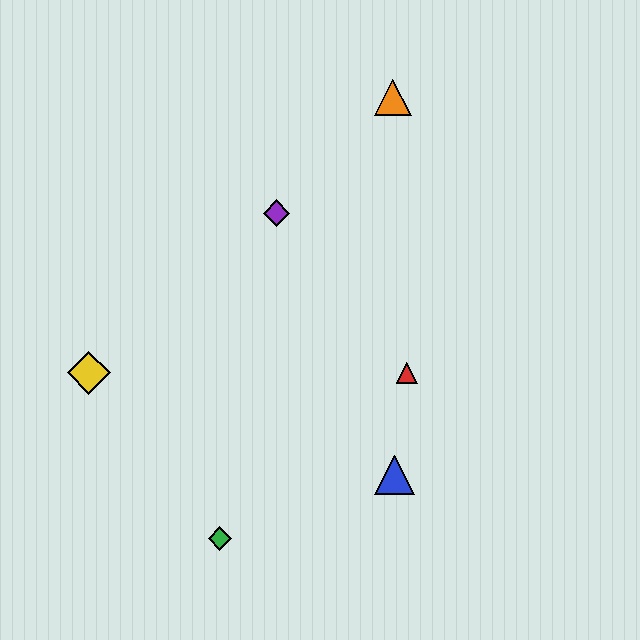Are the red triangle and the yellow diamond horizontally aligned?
Yes, both are at y≈373.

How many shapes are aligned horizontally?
2 shapes (the red triangle, the yellow diamond) are aligned horizontally.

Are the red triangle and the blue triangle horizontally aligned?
No, the red triangle is at y≈373 and the blue triangle is at y≈475.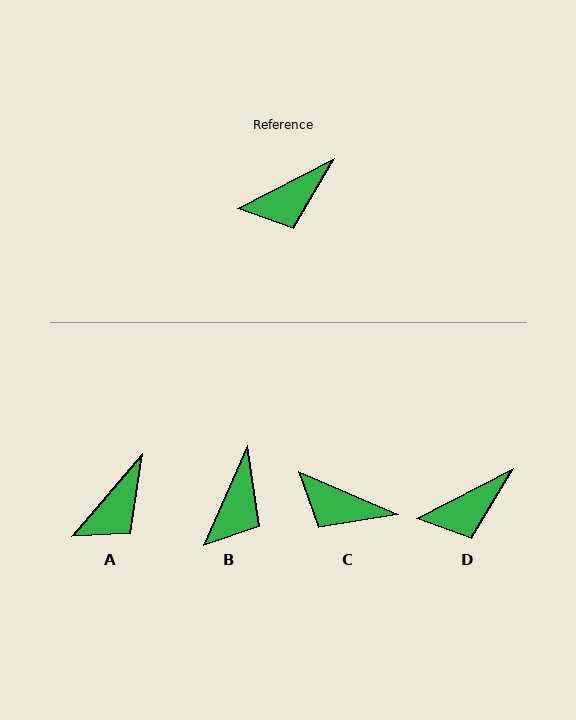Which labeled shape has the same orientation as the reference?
D.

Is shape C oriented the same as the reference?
No, it is off by about 50 degrees.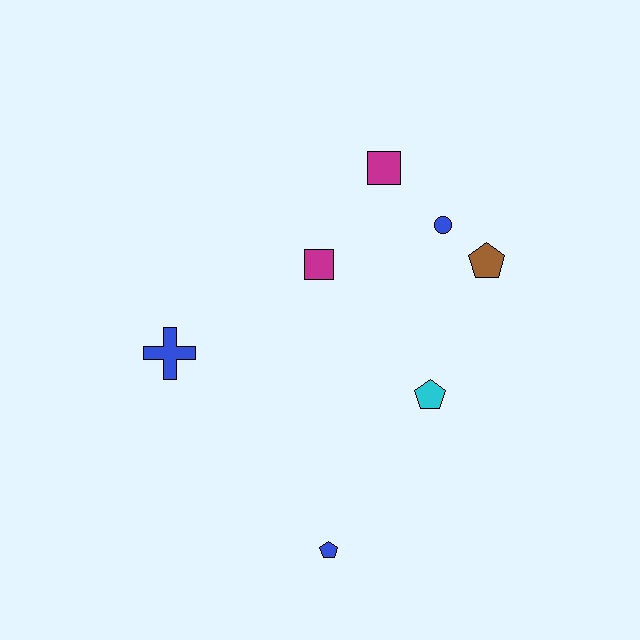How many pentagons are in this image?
There are 3 pentagons.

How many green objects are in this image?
There are no green objects.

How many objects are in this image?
There are 7 objects.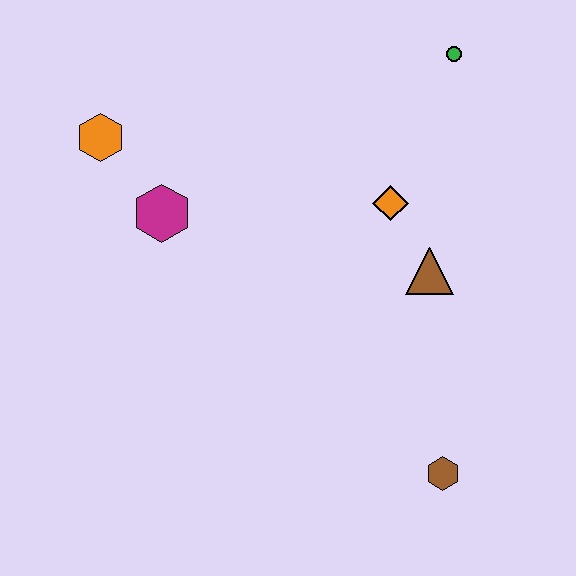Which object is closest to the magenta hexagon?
The orange hexagon is closest to the magenta hexagon.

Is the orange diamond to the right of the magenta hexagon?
Yes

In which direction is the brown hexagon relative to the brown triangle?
The brown hexagon is below the brown triangle.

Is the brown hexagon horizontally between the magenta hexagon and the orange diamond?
No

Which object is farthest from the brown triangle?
The orange hexagon is farthest from the brown triangle.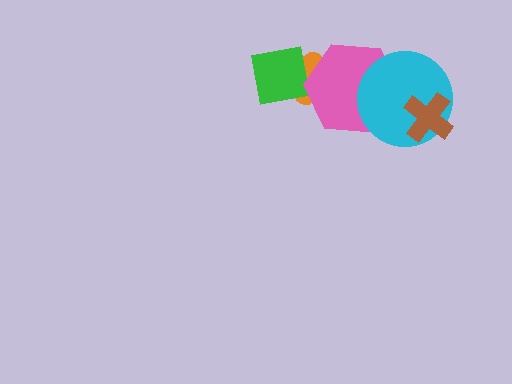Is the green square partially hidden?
Yes, it is partially covered by another shape.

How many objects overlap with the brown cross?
1 object overlaps with the brown cross.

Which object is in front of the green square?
The pink hexagon is in front of the green square.